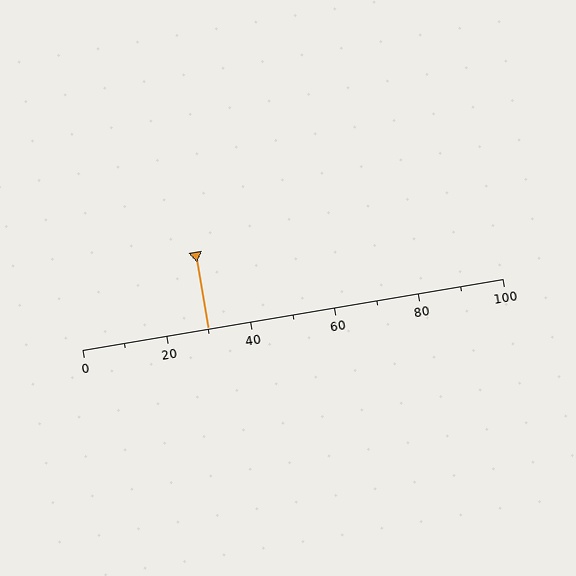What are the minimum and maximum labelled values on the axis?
The axis runs from 0 to 100.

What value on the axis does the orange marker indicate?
The marker indicates approximately 30.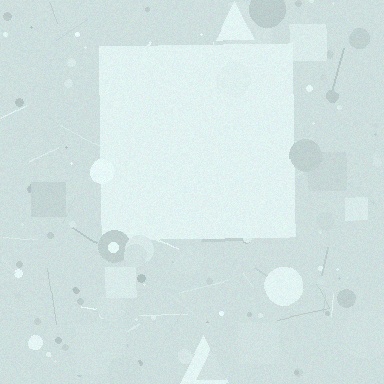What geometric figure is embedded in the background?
A square is embedded in the background.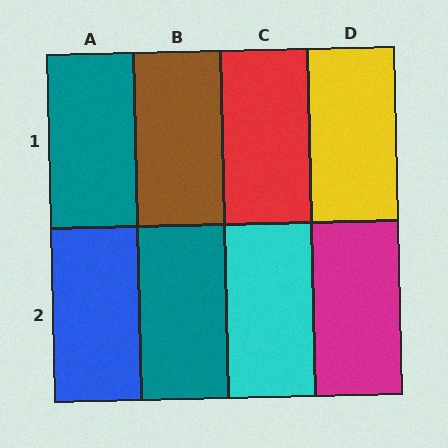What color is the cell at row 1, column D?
Yellow.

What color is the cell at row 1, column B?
Brown.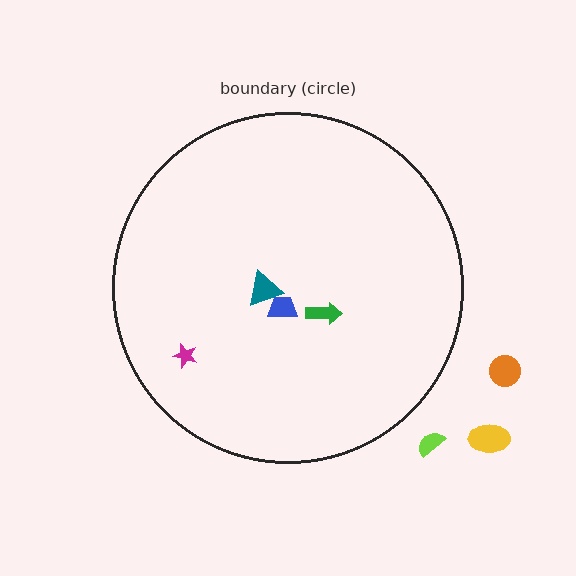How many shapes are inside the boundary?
4 inside, 3 outside.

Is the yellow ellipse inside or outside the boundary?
Outside.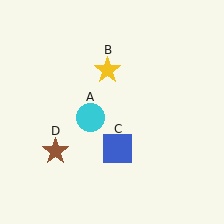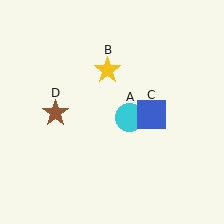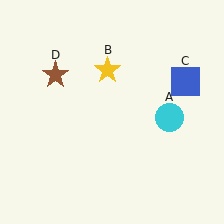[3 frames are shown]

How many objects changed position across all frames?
3 objects changed position: cyan circle (object A), blue square (object C), brown star (object D).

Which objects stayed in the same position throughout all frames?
Yellow star (object B) remained stationary.